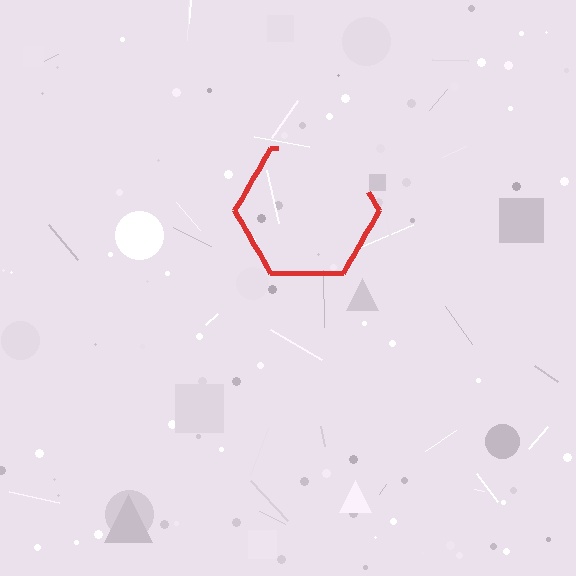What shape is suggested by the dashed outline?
The dashed outline suggests a hexagon.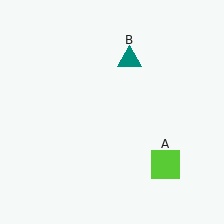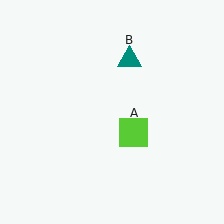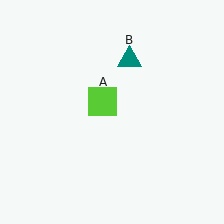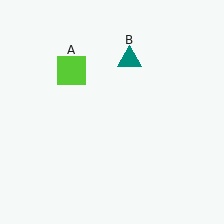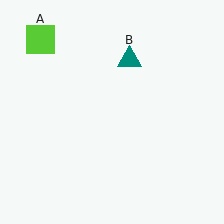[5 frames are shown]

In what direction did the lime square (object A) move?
The lime square (object A) moved up and to the left.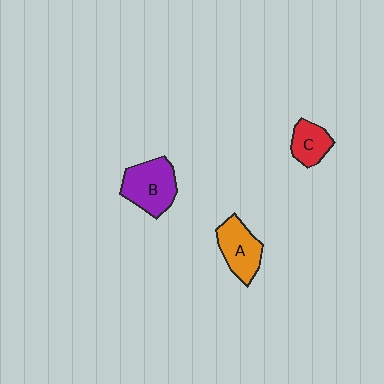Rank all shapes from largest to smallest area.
From largest to smallest: B (purple), A (orange), C (red).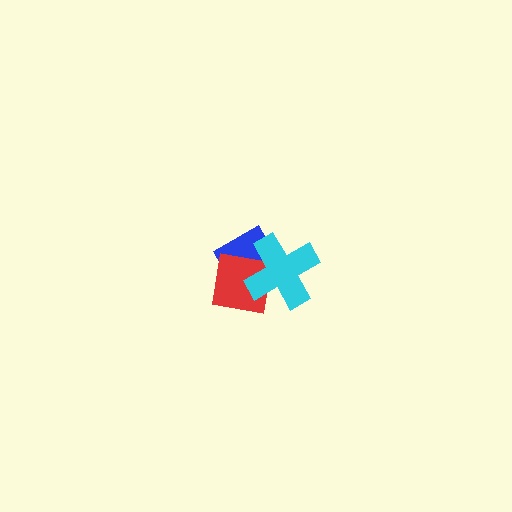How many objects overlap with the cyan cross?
2 objects overlap with the cyan cross.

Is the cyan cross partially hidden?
No, no other shape covers it.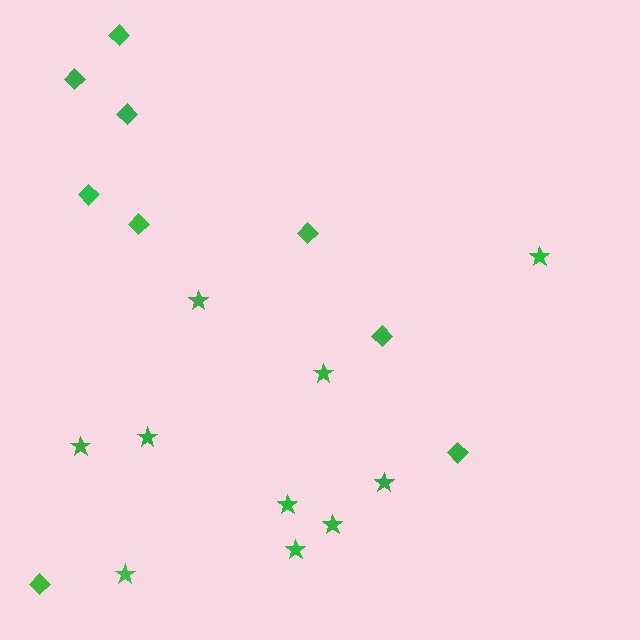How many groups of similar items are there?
There are 2 groups: one group of stars (10) and one group of diamonds (9).